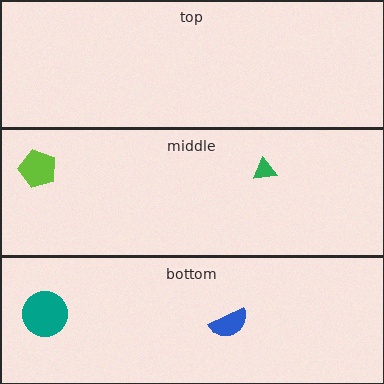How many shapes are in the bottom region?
2.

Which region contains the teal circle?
The bottom region.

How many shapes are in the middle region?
2.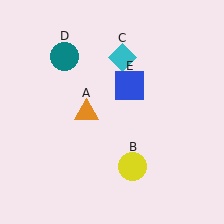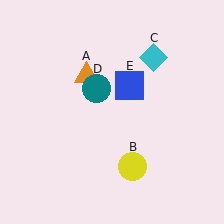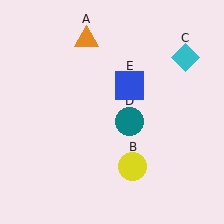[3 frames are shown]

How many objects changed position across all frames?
3 objects changed position: orange triangle (object A), cyan diamond (object C), teal circle (object D).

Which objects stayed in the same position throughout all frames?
Yellow circle (object B) and blue square (object E) remained stationary.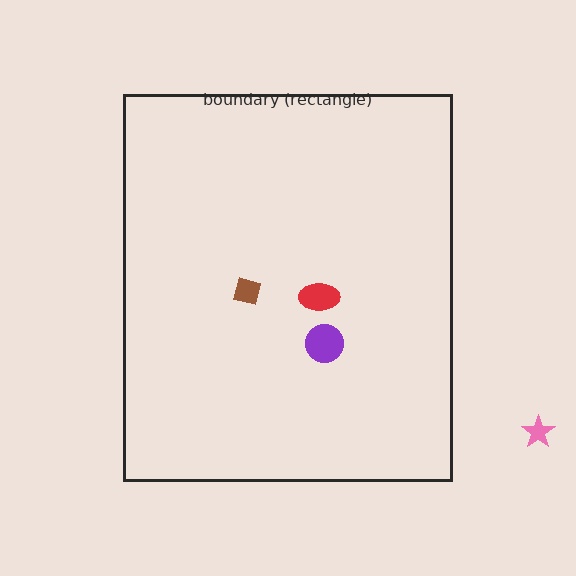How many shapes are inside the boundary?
3 inside, 1 outside.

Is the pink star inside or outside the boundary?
Outside.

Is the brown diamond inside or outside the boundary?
Inside.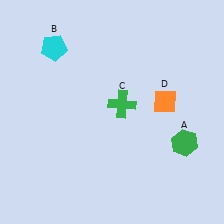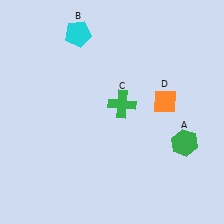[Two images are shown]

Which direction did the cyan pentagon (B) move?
The cyan pentagon (B) moved right.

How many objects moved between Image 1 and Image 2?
1 object moved between the two images.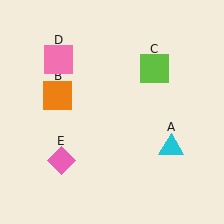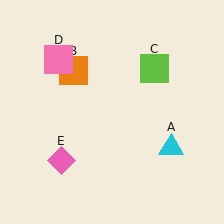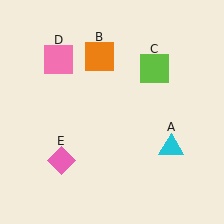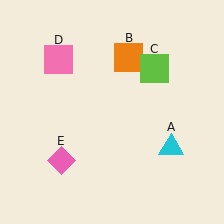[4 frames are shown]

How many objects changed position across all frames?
1 object changed position: orange square (object B).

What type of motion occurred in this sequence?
The orange square (object B) rotated clockwise around the center of the scene.